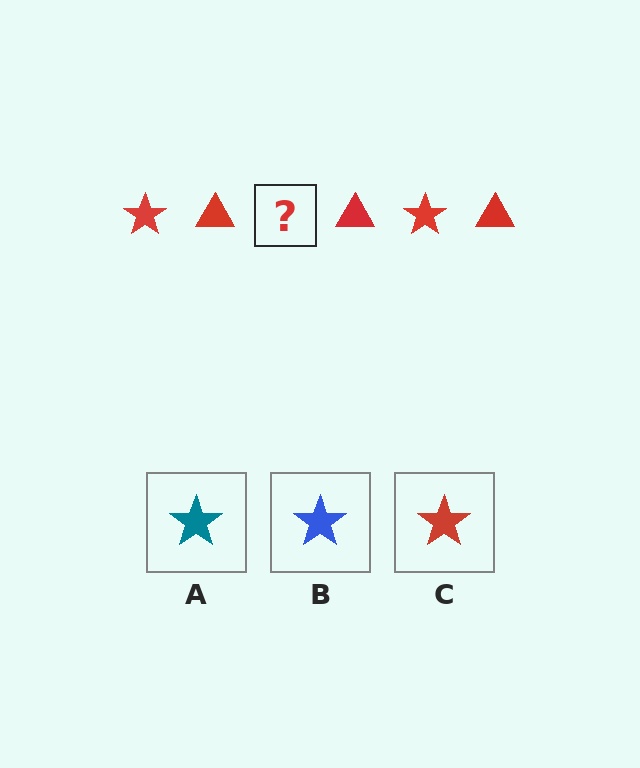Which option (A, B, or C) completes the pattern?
C.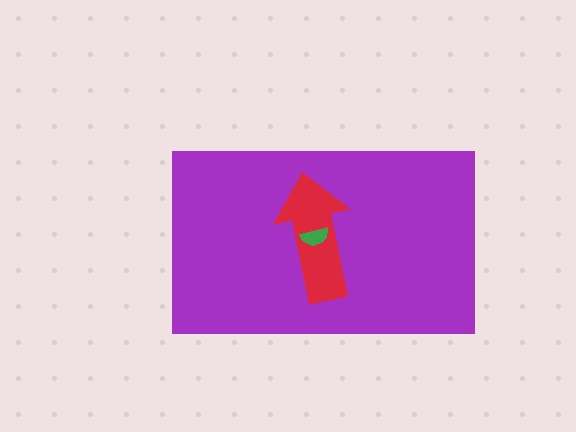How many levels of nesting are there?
3.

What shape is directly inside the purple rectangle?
The red arrow.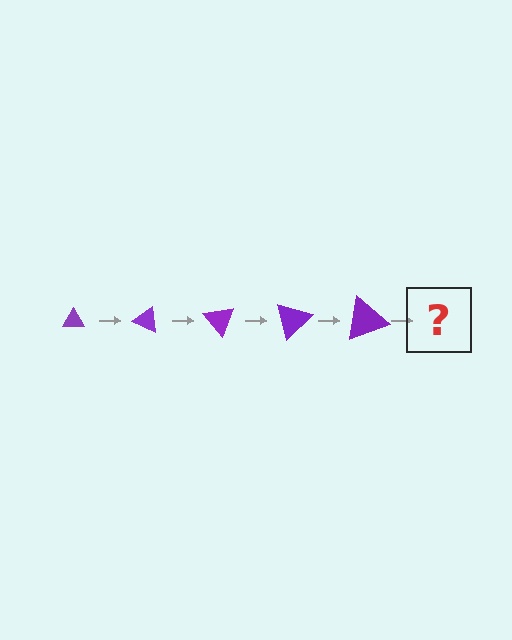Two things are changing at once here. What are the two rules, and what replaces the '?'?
The two rules are that the triangle grows larger each step and it rotates 25 degrees each step. The '?' should be a triangle, larger than the previous one and rotated 125 degrees from the start.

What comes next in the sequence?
The next element should be a triangle, larger than the previous one and rotated 125 degrees from the start.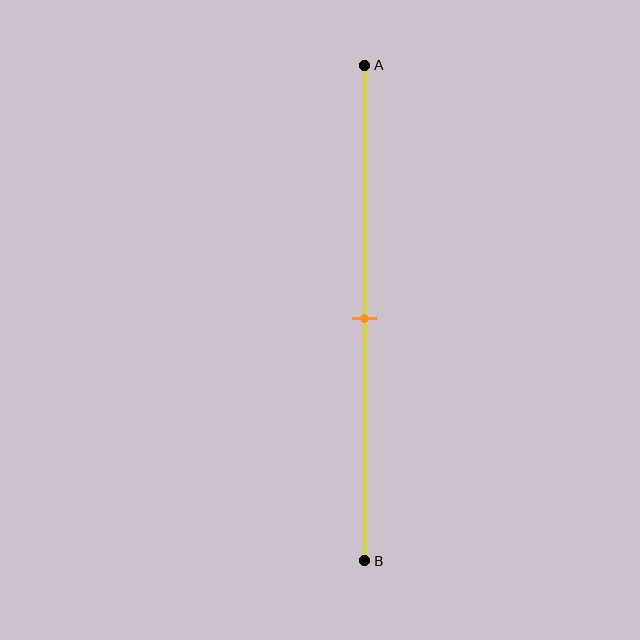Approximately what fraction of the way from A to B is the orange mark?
The orange mark is approximately 50% of the way from A to B.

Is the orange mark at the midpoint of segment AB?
Yes, the mark is approximately at the midpoint.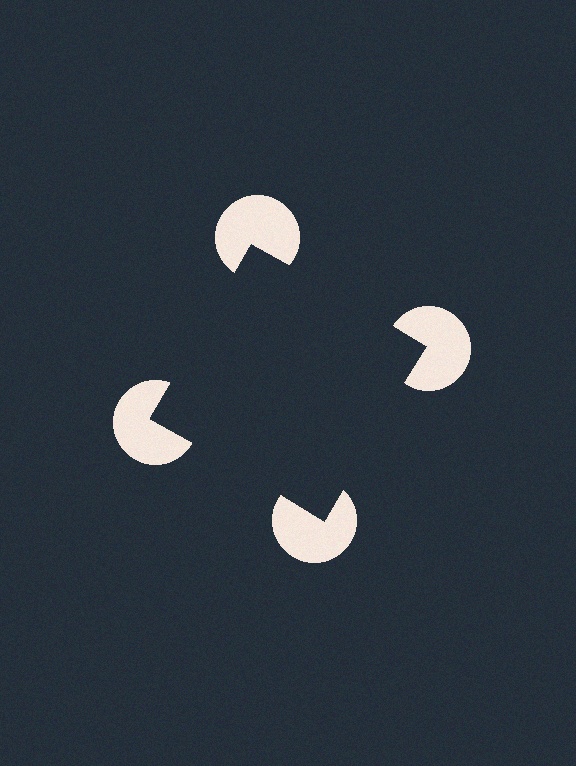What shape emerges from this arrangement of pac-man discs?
An illusory square — its edges are inferred from the aligned wedge cuts in the pac-man discs, not physically drawn.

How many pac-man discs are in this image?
There are 4 — one at each vertex of the illusory square.